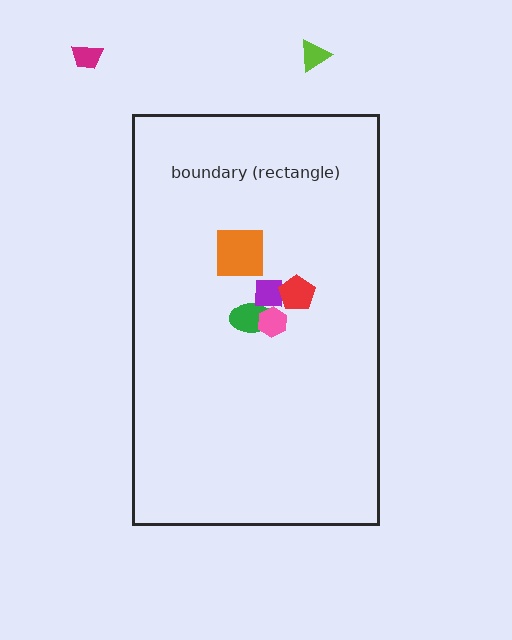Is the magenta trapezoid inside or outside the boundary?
Outside.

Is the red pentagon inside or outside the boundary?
Inside.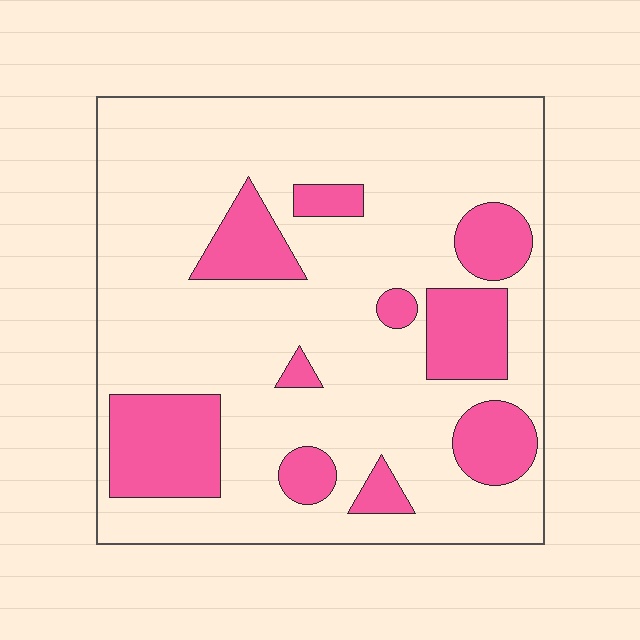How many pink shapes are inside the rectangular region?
10.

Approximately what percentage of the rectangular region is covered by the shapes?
Approximately 25%.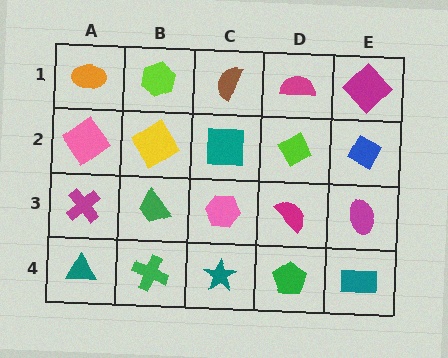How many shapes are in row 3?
5 shapes.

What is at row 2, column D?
A lime diamond.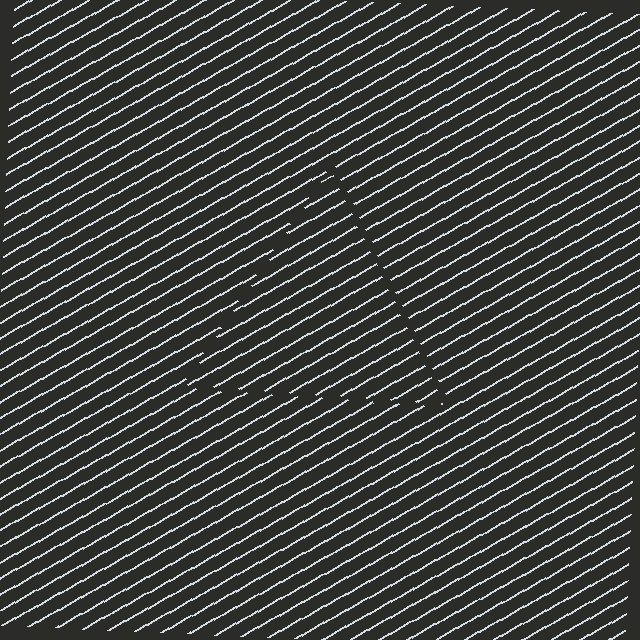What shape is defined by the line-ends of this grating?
An illusory triangle. The interior of the shape contains the same grating, shifted by half a period — the contour is defined by the phase discontinuity where line-ends from the inner and outer gratings abut.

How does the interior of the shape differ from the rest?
The interior of the shape contains the same grating, shifted by half a period — the contour is defined by the phase discontinuity where line-ends from the inner and outer gratings abut.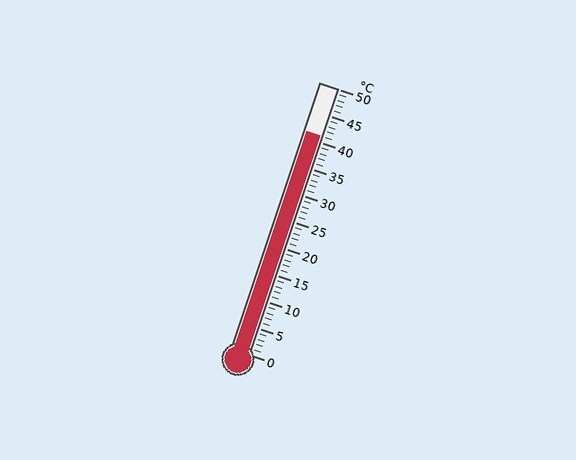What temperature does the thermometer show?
The thermometer shows approximately 41°C.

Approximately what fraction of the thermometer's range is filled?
The thermometer is filled to approximately 80% of its range.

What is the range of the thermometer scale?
The thermometer scale ranges from 0°C to 50°C.